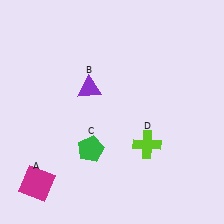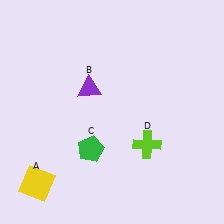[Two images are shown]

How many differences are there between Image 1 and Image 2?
There is 1 difference between the two images.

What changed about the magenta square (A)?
In Image 1, A is magenta. In Image 2, it changed to yellow.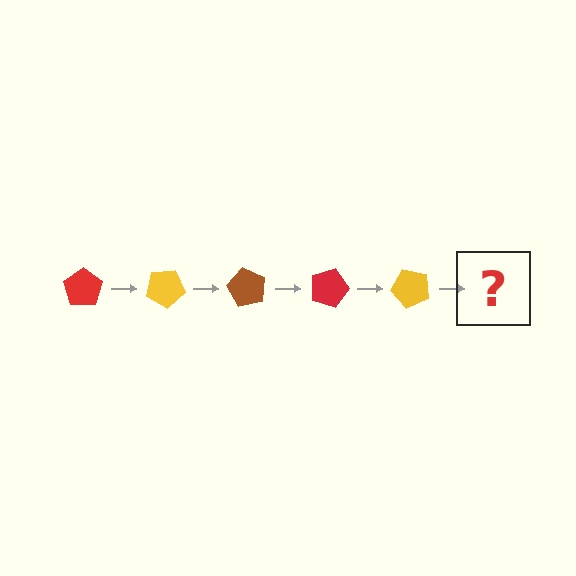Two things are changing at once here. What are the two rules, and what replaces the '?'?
The two rules are that it rotates 30 degrees each step and the color cycles through red, yellow, and brown. The '?' should be a brown pentagon, rotated 150 degrees from the start.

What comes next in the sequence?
The next element should be a brown pentagon, rotated 150 degrees from the start.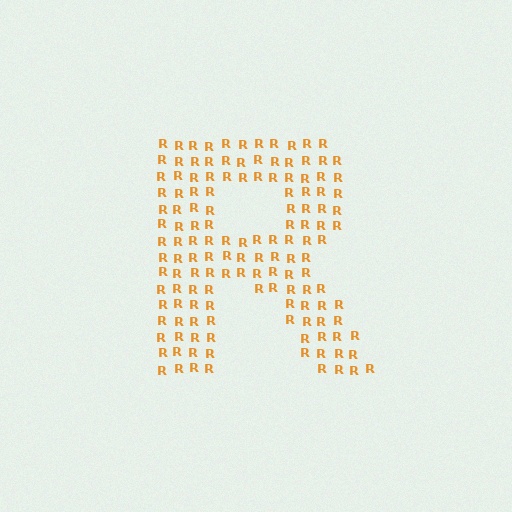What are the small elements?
The small elements are letter R's.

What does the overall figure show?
The overall figure shows the letter R.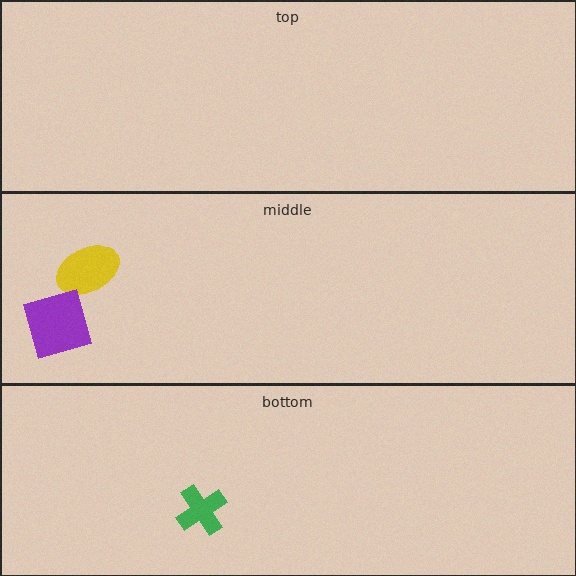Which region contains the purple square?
The middle region.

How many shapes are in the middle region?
2.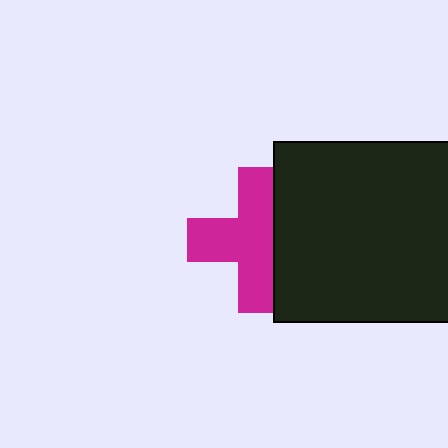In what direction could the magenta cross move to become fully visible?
The magenta cross could move left. That would shift it out from behind the black square entirely.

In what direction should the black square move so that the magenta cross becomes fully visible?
The black square should move right. That is the shortest direction to clear the overlap and leave the magenta cross fully visible.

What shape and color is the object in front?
The object in front is a black square.